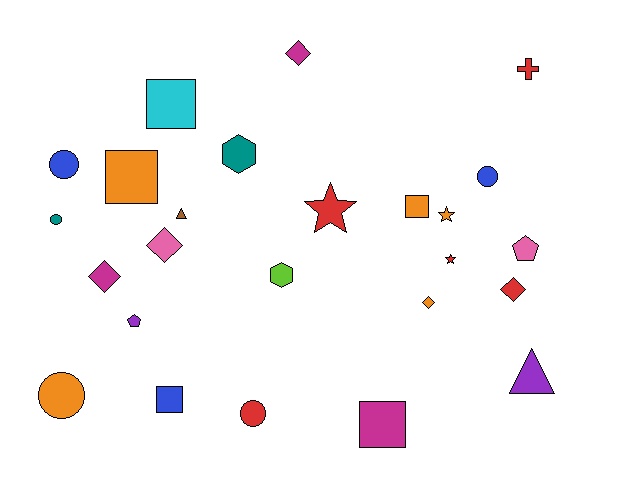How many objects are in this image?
There are 25 objects.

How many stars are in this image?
There are 3 stars.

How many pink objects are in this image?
There are 2 pink objects.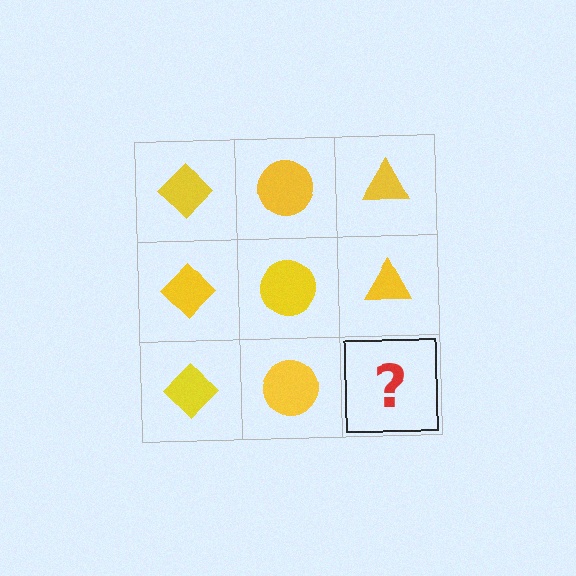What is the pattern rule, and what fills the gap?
The rule is that each column has a consistent shape. The gap should be filled with a yellow triangle.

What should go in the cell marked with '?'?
The missing cell should contain a yellow triangle.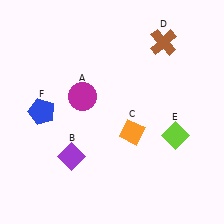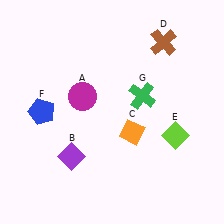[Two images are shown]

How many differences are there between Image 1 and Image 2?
There is 1 difference between the two images.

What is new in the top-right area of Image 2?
A green cross (G) was added in the top-right area of Image 2.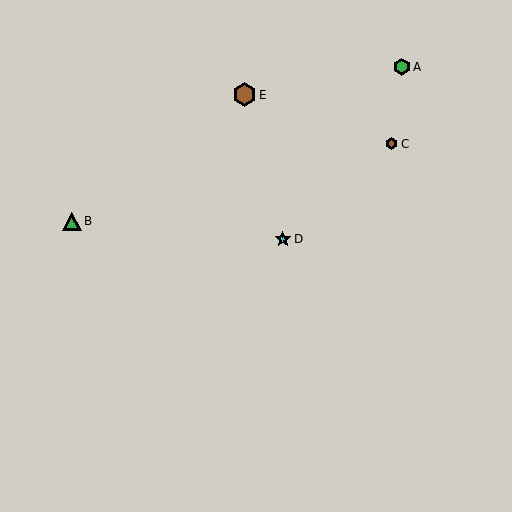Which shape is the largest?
The brown hexagon (labeled E) is the largest.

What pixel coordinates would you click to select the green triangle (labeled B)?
Click at (72, 221) to select the green triangle B.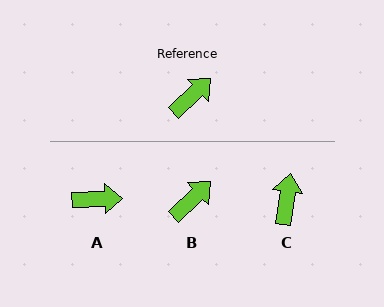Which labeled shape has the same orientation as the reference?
B.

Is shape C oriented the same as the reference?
No, it is off by about 39 degrees.